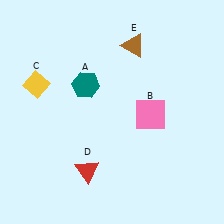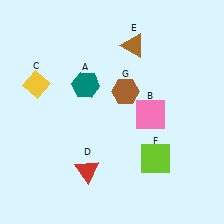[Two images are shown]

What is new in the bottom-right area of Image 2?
A lime square (F) was added in the bottom-right area of Image 2.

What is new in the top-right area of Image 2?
A brown hexagon (G) was added in the top-right area of Image 2.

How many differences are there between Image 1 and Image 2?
There are 2 differences between the two images.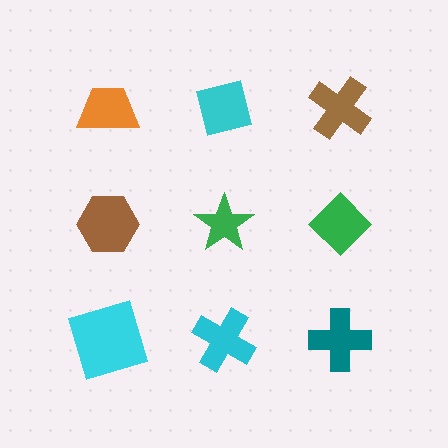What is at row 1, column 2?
A cyan square.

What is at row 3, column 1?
A cyan square.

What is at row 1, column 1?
An orange trapezoid.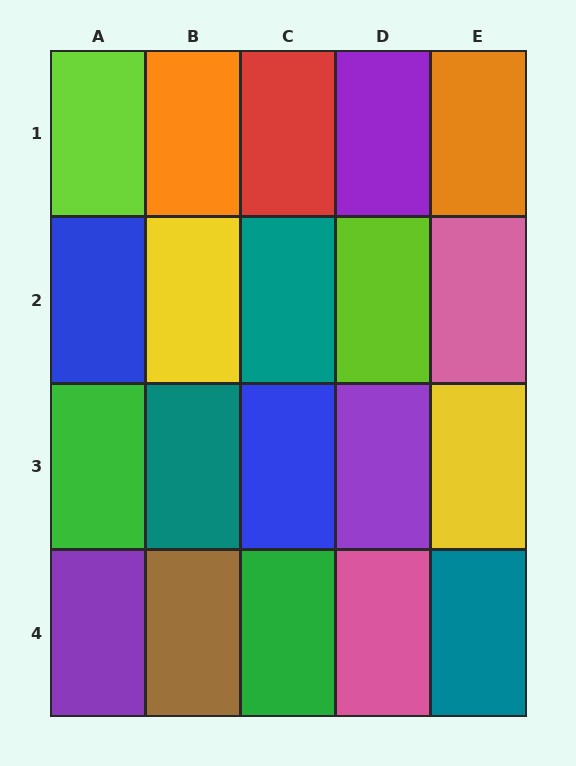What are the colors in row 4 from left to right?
Purple, brown, green, pink, teal.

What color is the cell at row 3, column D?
Purple.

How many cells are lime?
2 cells are lime.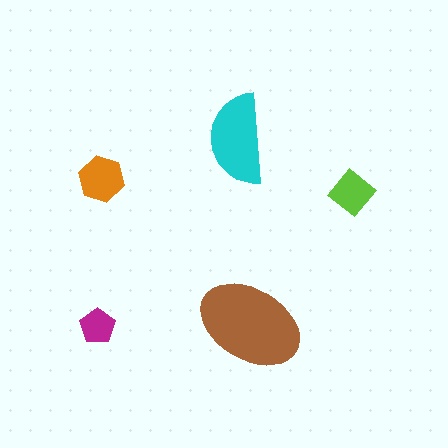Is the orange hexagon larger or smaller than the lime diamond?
Larger.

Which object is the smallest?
The magenta pentagon.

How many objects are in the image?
There are 5 objects in the image.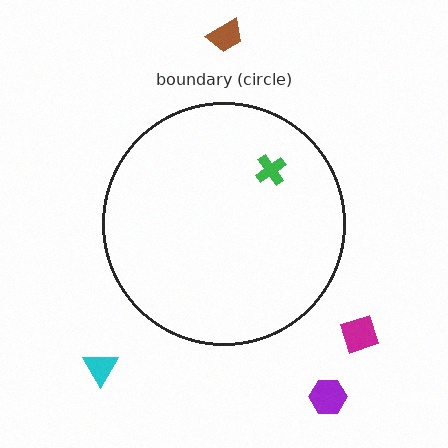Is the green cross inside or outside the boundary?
Inside.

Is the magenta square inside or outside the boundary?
Outside.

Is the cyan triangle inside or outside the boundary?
Outside.